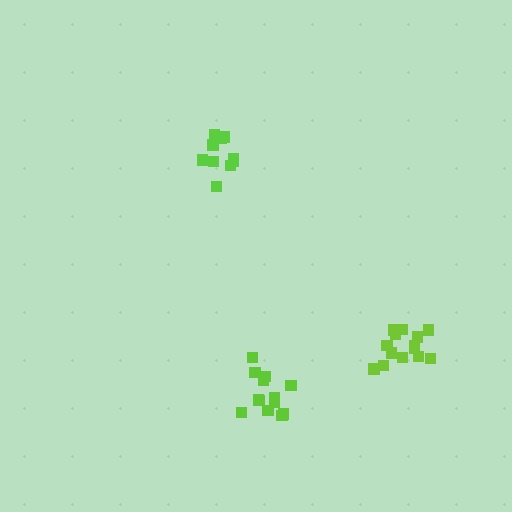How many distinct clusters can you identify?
There are 3 distinct clusters.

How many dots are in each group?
Group 1: 10 dots, Group 2: 14 dots, Group 3: 13 dots (37 total).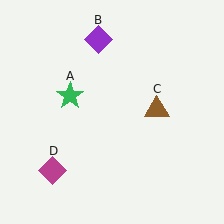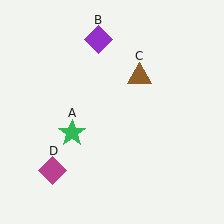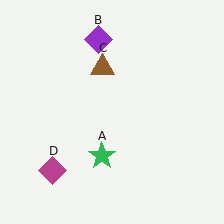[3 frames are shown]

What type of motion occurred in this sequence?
The green star (object A), brown triangle (object C) rotated counterclockwise around the center of the scene.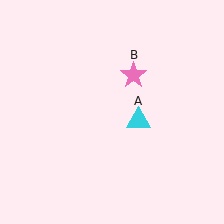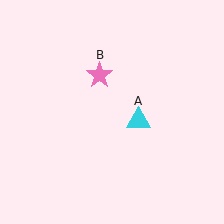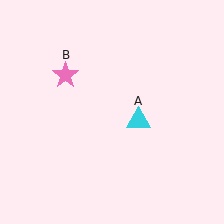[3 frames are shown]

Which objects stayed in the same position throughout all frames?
Cyan triangle (object A) remained stationary.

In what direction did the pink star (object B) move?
The pink star (object B) moved left.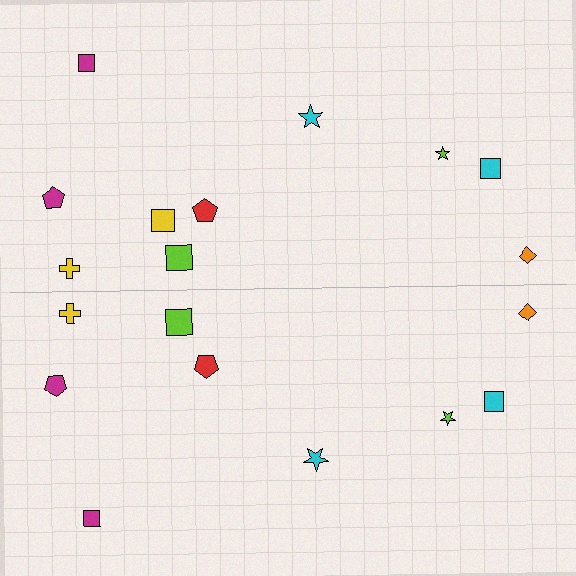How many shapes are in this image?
There are 19 shapes in this image.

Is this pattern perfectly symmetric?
No, the pattern is not perfectly symmetric. A yellow square is missing from the bottom side.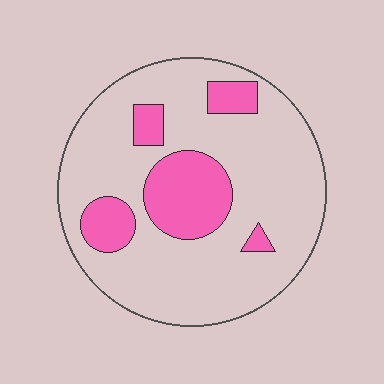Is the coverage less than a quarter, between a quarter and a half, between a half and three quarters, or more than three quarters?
Less than a quarter.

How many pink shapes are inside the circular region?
5.